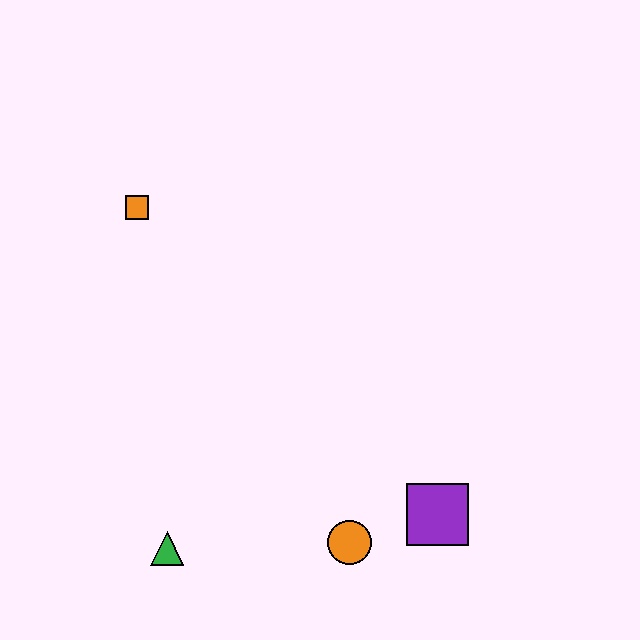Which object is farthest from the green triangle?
The orange square is farthest from the green triangle.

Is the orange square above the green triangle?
Yes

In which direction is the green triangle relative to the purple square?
The green triangle is to the left of the purple square.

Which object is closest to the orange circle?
The purple square is closest to the orange circle.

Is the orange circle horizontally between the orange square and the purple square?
Yes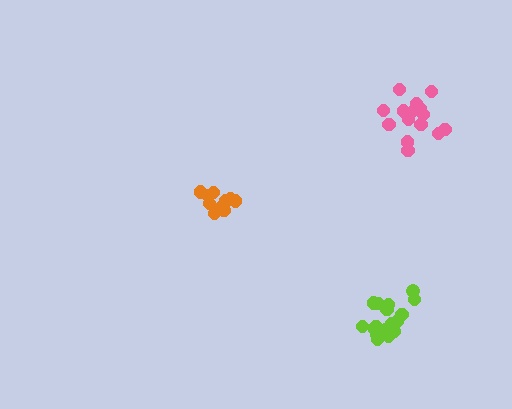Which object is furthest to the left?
The orange cluster is leftmost.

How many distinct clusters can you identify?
There are 3 distinct clusters.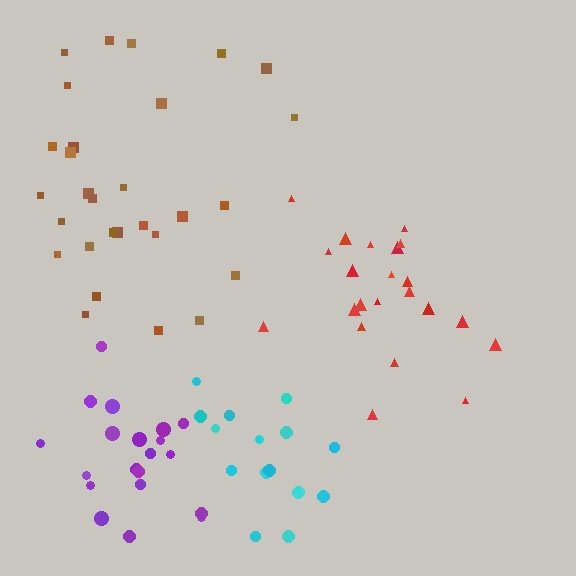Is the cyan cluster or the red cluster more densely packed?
Red.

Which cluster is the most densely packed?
Brown.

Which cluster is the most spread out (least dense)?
Cyan.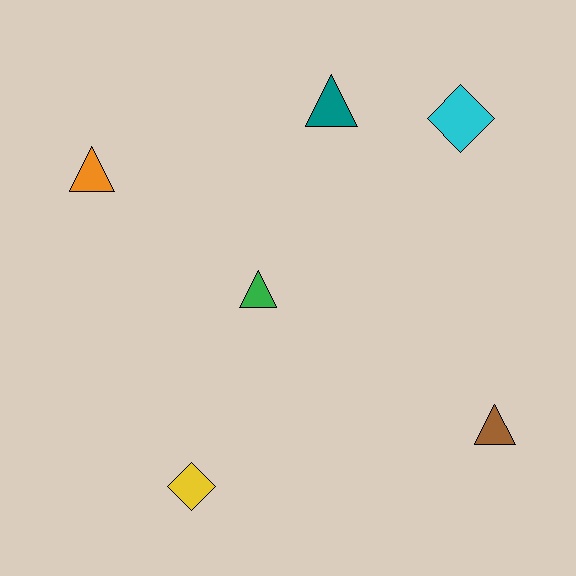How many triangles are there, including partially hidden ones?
There are 4 triangles.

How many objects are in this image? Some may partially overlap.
There are 6 objects.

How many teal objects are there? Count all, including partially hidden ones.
There is 1 teal object.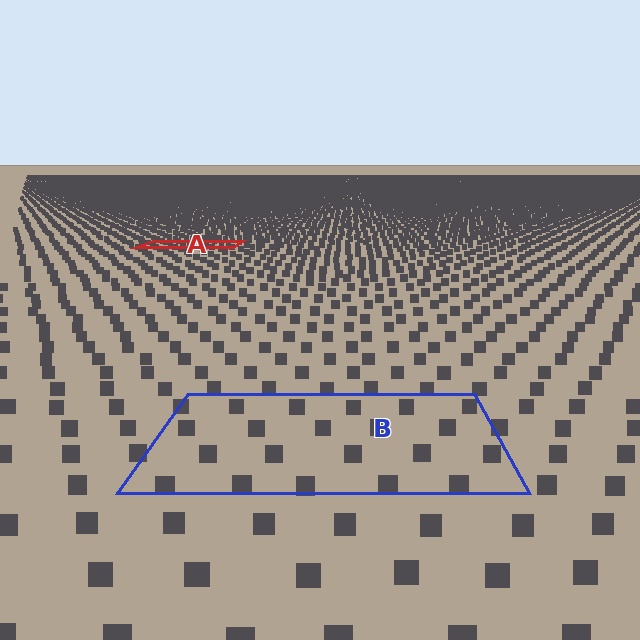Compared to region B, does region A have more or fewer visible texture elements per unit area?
Region A has more texture elements per unit area — they are packed more densely because it is farther away.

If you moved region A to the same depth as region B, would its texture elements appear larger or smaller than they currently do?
They would appear larger. At a closer depth, the same texture elements are projected at a bigger on-screen size.